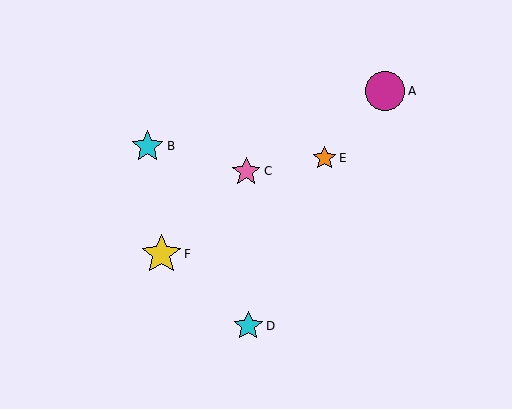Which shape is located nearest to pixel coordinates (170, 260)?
The yellow star (labeled F) at (161, 254) is nearest to that location.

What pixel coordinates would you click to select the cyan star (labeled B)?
Click at (148, 146) to select the cyan star B.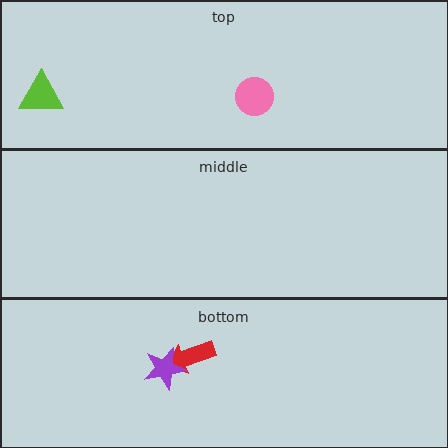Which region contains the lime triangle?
The top region.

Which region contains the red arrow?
The bottom region.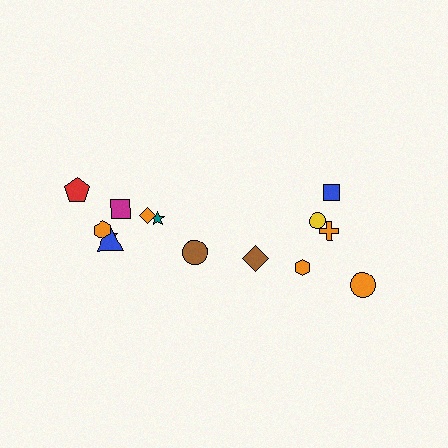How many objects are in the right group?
There are 6 objects.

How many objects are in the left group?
There are 8 objects.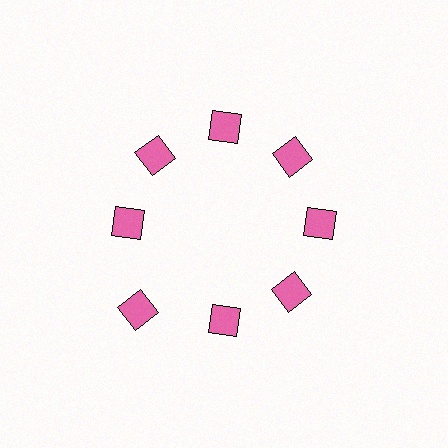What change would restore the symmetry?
The symmetry would be restored by moving it inward, back onto the ring so that all 8 squares sit at equal angles and equal distance from the center.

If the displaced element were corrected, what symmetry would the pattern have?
It would have 8-fold rotational symmetry — the pattern would map onto itself every 45 degrees.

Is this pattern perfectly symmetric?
No. The 8 pink squares are arranged in a ring, but one element near the 8 o'clock position is pushed outward from the center, breaking the 8-fold rotational symmetry.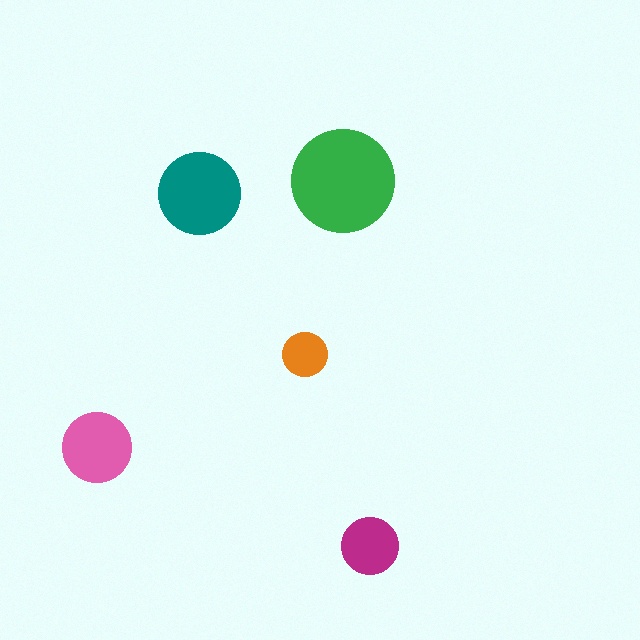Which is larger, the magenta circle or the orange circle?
The magenta one.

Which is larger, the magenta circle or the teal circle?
The teal one.